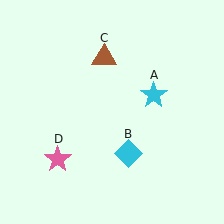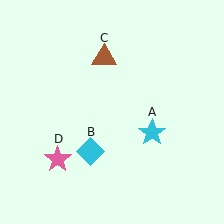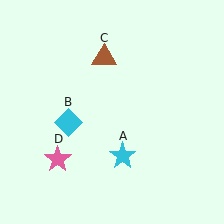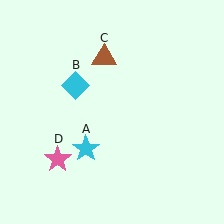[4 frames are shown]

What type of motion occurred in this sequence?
The cyan star (object A), cyan diamond (object B) rotated clockwise around the center of the scene.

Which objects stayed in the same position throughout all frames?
Brown triangle (object C) and pink star (object D) remained stationary.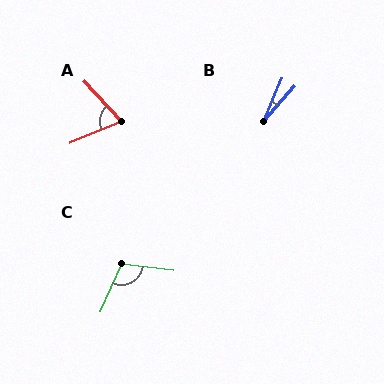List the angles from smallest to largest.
B (18°), A (70°), C (107°).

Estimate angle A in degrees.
Approximately 70 degrees.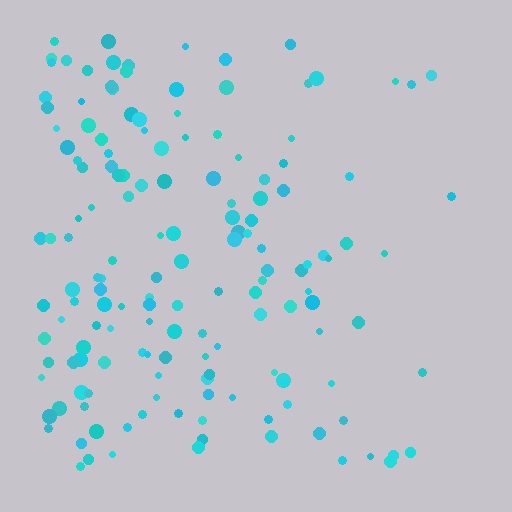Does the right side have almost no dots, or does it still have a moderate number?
Still a moderate number, just noticeably fewer than the left.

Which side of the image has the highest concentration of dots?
The left.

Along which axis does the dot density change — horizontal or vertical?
Horizontal.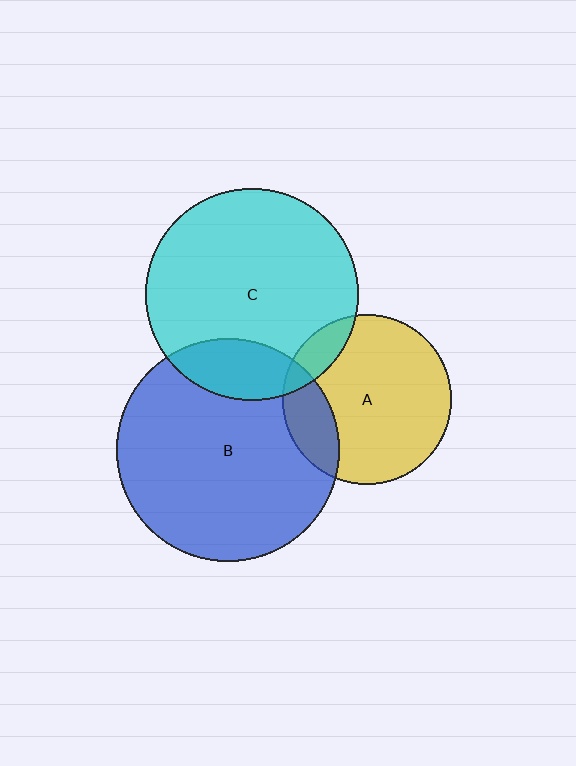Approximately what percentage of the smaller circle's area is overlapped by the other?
Approximately 15%.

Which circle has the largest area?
Circle B (blue).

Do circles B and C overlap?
Yes.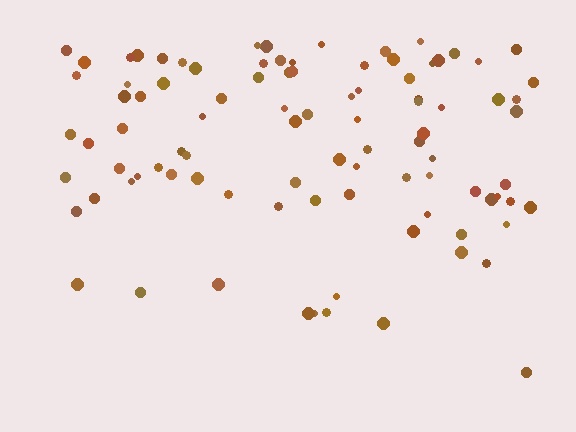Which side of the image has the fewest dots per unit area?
The bottom.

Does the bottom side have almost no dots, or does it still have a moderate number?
Still a moderate number, just noticeably fewer than the top.